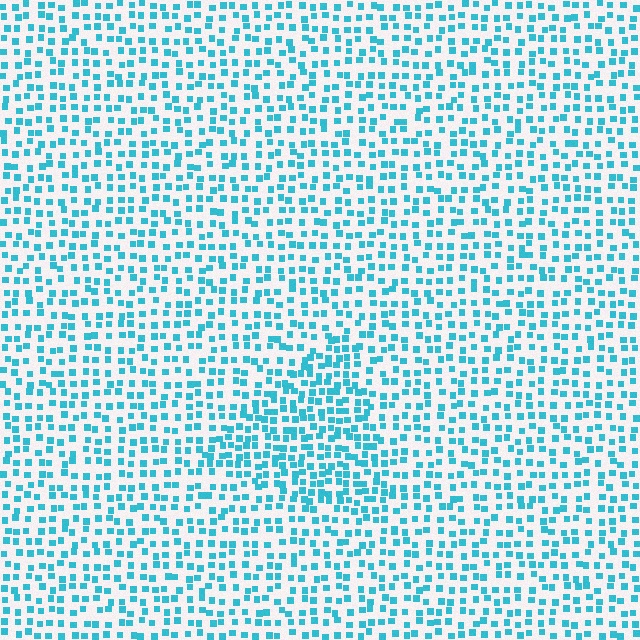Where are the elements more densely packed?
The elements are more densely packed inside the triangle boundary.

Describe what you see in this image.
The image contains small cyan elements arranged at two different densities. A triangle-shaped region is visible where the elements are more densely packed than the surrounding area.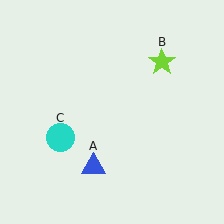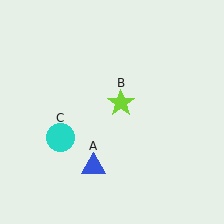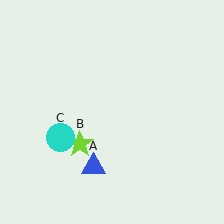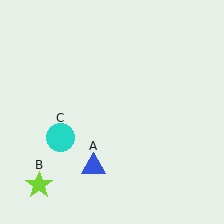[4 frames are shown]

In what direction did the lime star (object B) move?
The lime star (object B) moved down and to the left.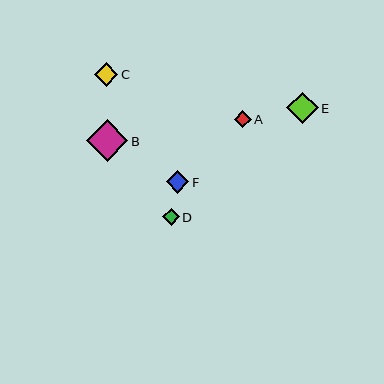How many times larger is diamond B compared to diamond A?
Diamond B is approximately 2.4 times the size of diamond A.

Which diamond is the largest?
Diamond B is the largest with a size of approximately 42 pixels.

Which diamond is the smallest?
Diamond D is the smallest with a size of approximately 17 pixels.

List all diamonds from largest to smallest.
From largest to smallest: B, E, C, F, A, D.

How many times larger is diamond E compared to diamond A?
Diamond E is approximately 1.8 times the size of diamond A.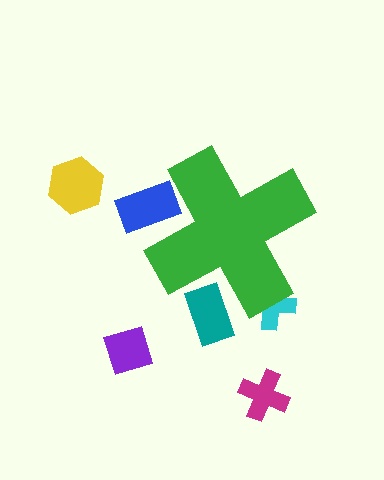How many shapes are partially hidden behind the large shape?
3 shapes are partially hidden.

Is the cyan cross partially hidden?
Yes, the cyan cross is partially hidden behind the green cross.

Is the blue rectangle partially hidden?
Yes, the blue rectangle is partially hidden behind the green cross.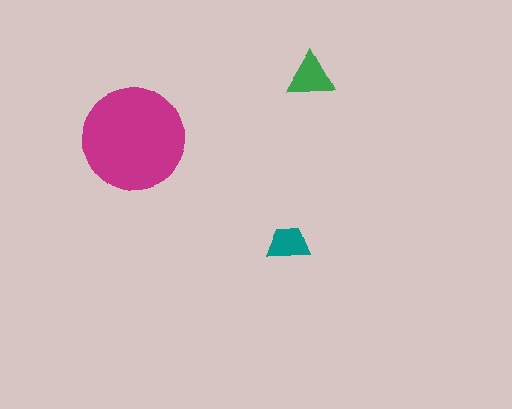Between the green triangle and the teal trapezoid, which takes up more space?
The green triangle.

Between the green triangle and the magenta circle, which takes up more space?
The magenta circle.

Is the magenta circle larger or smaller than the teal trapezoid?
Larger.